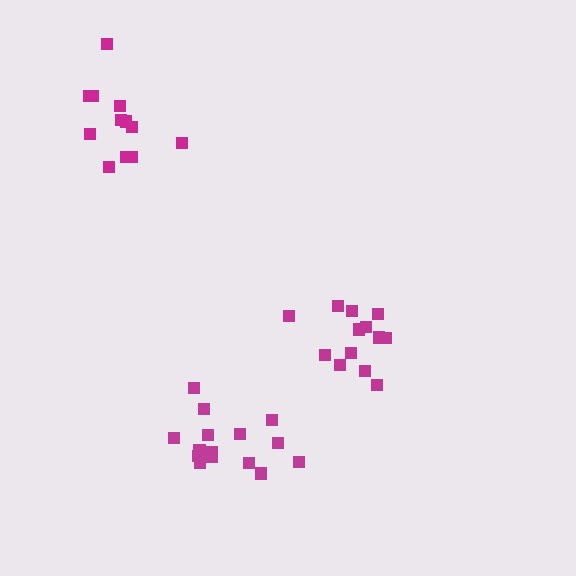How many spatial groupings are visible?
There are 3 spatial groupings.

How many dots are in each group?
Group 1: 12 dots, Group 2: 13 dots, Group 3: 15 dots (40 total).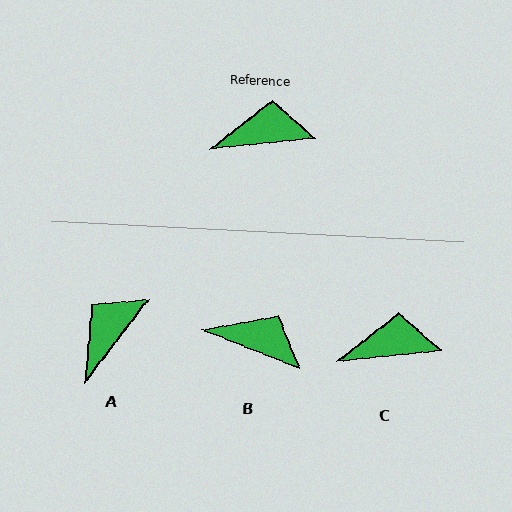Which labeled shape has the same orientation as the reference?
C.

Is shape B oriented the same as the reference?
No, it is off by about 27 degrees.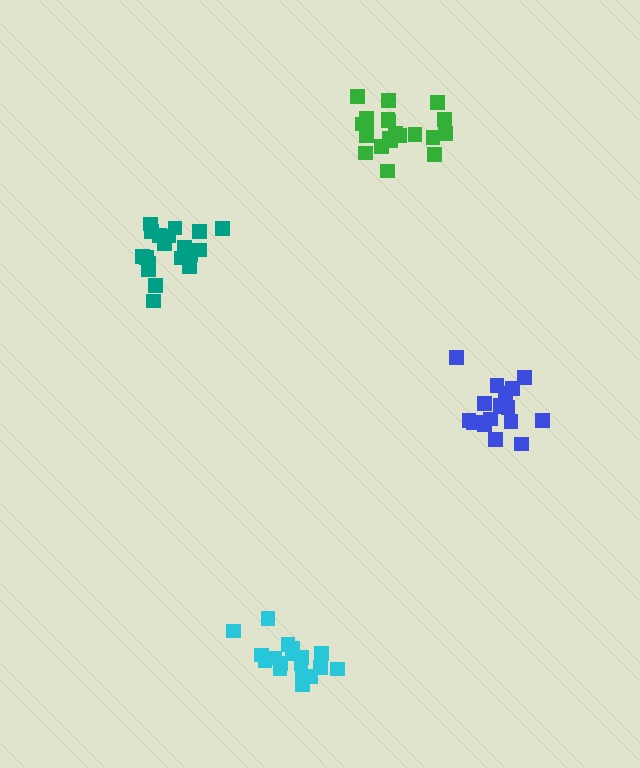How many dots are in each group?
Group 1: 19 dots, Group 2: 19 dots, Group 3: 21 dots, Group 4: 18 dots (77 total).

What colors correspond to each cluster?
The clusters are colored: cyan, teal, green, blue.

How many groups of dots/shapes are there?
There are 4 groups.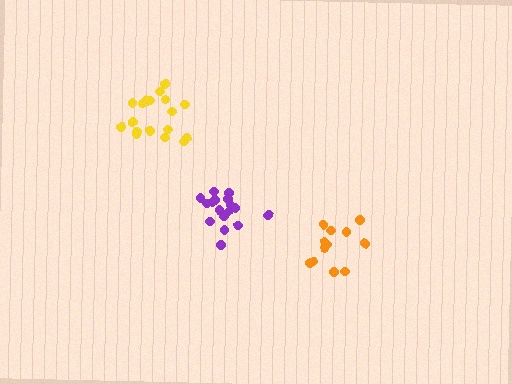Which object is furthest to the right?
The orange cluster is rightmost.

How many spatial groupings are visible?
There are 3 spatial groupings.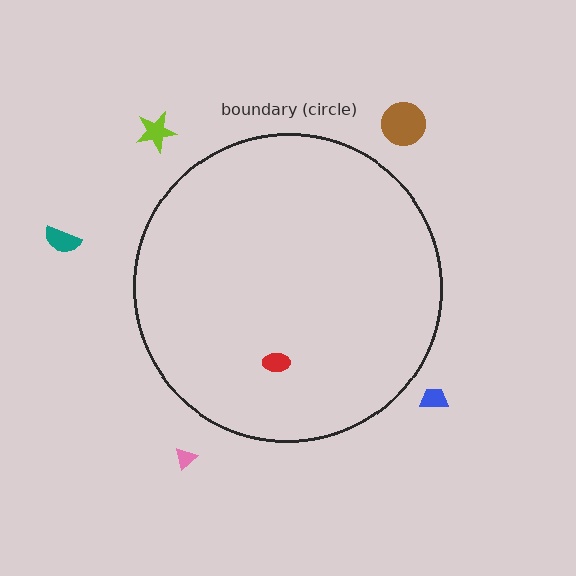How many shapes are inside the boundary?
1 inside, 5 outside.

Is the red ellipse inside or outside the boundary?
Inside.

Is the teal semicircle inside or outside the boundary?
Outside.